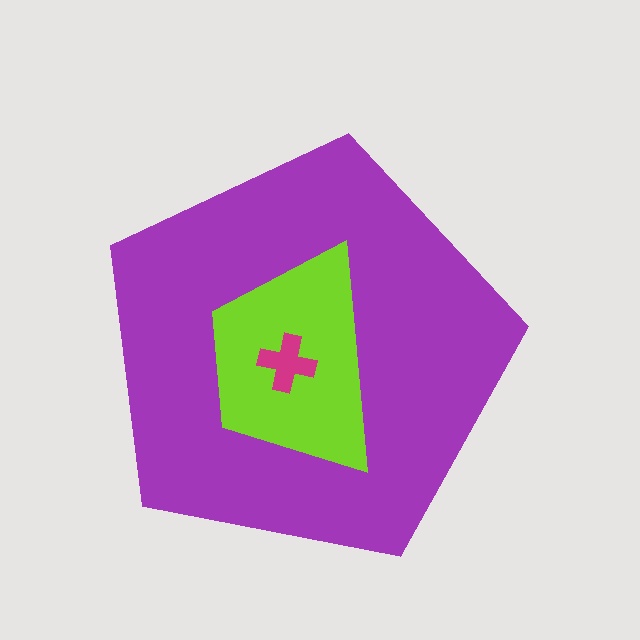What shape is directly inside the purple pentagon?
The lime trapezoid.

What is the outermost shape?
The purple pentagon.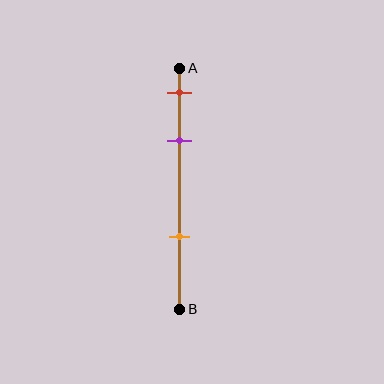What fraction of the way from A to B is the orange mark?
The orange mark is approximately 70% (0.7) of the way from A to B.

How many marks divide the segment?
There are 3 marks dividing the segment.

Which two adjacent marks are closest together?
The red and purple marks are the closest adjacent pair.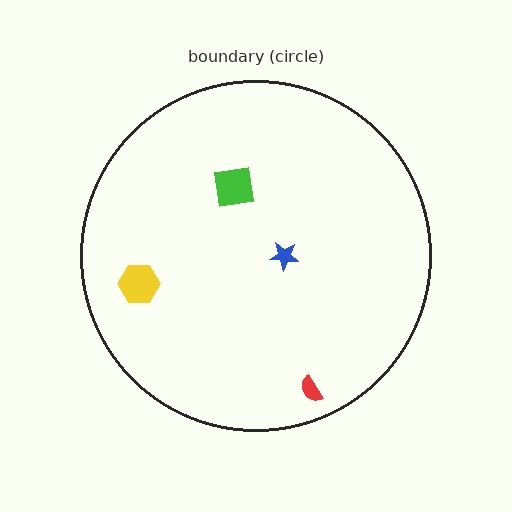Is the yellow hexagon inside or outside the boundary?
Inside.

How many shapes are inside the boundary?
4 inside, 0 outside.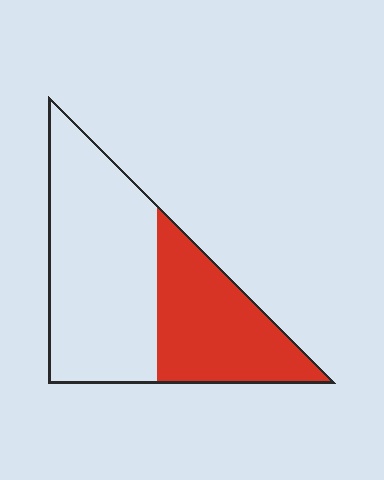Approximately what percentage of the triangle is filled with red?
Approximately 40%.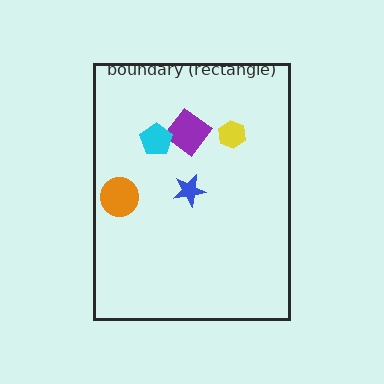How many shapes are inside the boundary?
5 inside, 0 outside.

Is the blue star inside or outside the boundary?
Inside.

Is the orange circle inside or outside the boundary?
Inside.